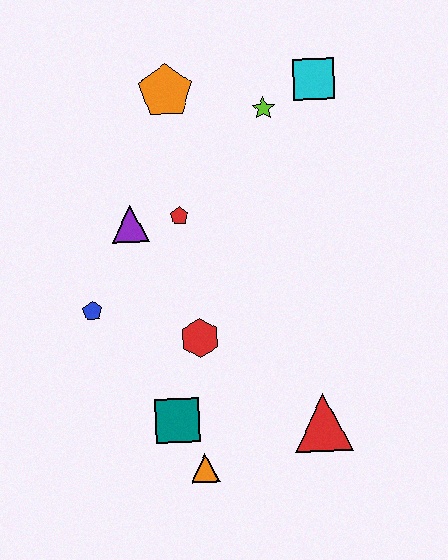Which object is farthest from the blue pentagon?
The cyan square is farthest from the blue pentagon.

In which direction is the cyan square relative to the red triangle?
The cyan square is above the red triangle.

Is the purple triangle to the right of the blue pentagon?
Yes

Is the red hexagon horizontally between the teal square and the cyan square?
Yes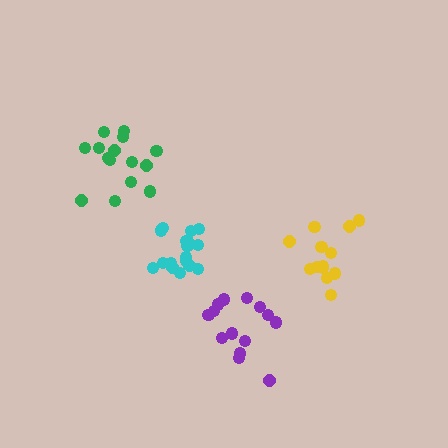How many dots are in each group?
Group 1: 14 dots, Group 2: 15 dots, Group 3: 13 dots, Group 4: 17 dots (59 total).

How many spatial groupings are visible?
There are 4 spatial groupings.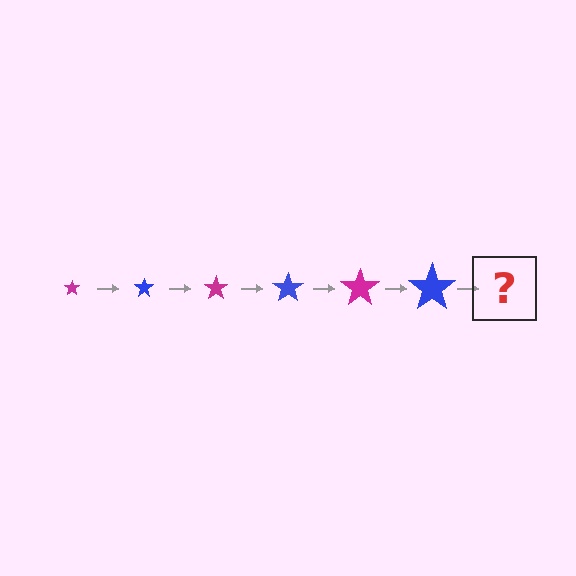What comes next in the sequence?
The next element should be a magenta star, larger than the previous one.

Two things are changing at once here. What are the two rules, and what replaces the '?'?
The two rules are that the star grows larger each step and the color cycles through magenta and blue. The '?' should be a magenta star, larger than the previous one.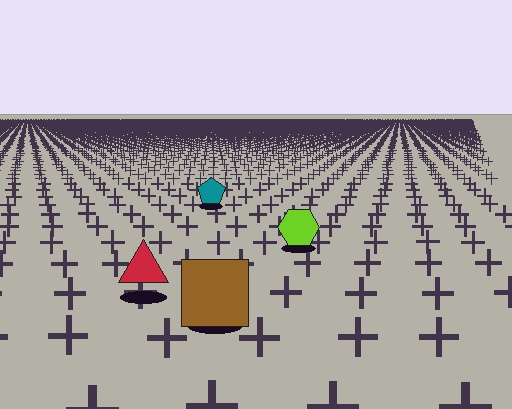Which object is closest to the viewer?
The brown square is closest. The texture marks near it are larger and more spread out.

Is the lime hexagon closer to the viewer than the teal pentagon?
Yes. The lime hexagon is closer — you can tell from the texture gradient: the ground texture is coarser near it.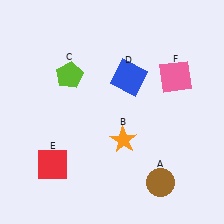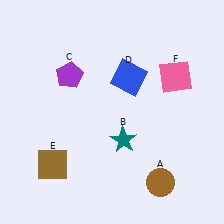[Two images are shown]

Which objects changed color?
B changed from orange to teal. C changed from lime to purple. E changed from red to brown.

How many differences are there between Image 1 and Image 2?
There are 3 differences between the two images.